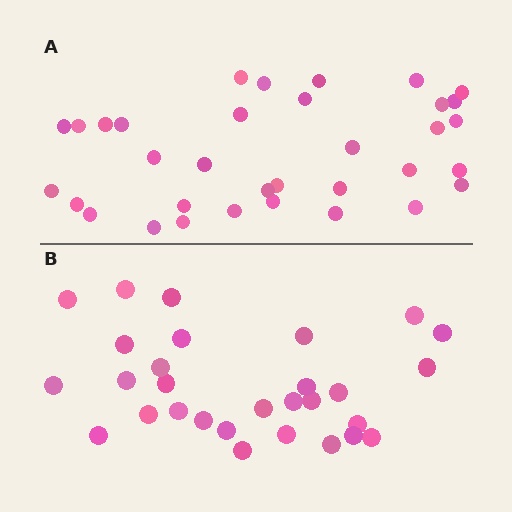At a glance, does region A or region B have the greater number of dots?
Region A (the top region) has more dots.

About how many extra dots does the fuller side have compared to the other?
Region A has about 5 more dots than region B.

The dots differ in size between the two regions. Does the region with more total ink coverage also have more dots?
No. Region B has more total ink coverage because its dots are larger, but region A actually contains more individual dots. Total area can be misleading — the number of items is what matters here.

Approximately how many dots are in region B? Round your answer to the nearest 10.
About 30 dots. (The exact count is 29, which rounds to 30.)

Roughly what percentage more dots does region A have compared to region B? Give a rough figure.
About 15% more.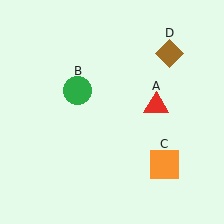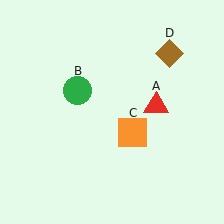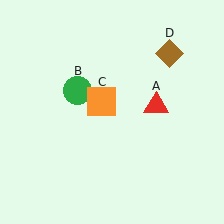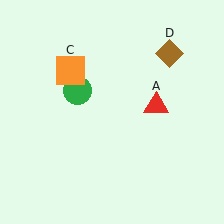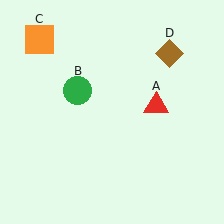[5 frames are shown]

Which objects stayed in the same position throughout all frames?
Red triangle (object A) and green circle (object B) and brown diamond (object D) remained stationary.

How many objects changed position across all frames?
1 object changed position: orange square (object C).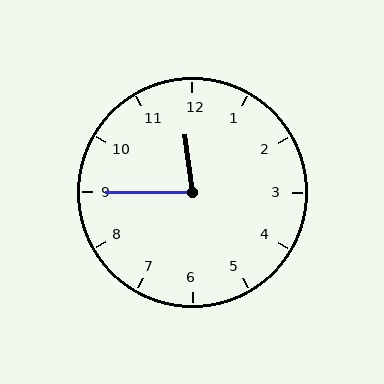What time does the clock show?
11:45.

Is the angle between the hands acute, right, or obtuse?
It is acute.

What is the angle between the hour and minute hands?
Approximately 82 degrees.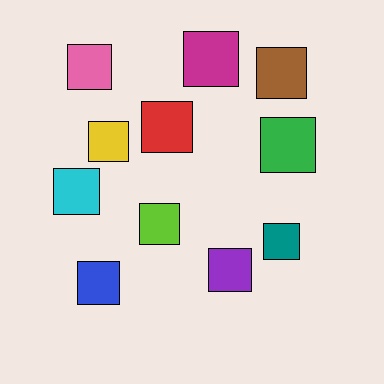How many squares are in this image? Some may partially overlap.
There are 11 squares.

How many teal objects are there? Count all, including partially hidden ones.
There is 1 teal object.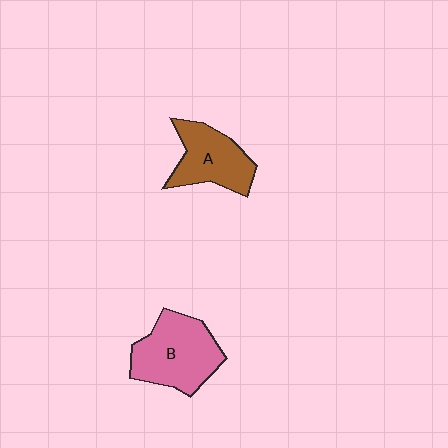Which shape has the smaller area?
Shape A (brown).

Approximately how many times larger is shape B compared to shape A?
Approximately 1.3 times.